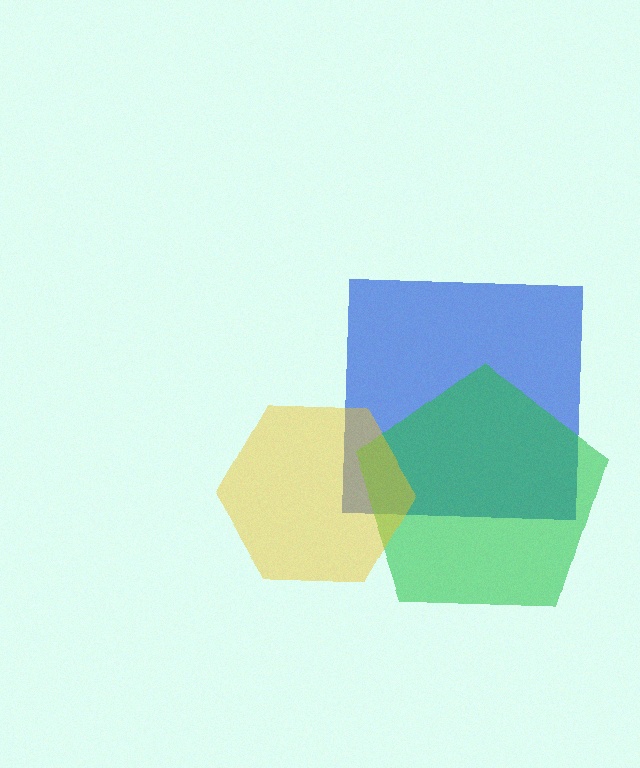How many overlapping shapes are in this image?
There are 3 overlapping shapes in the image.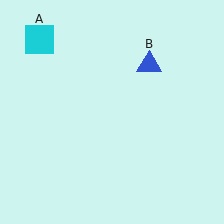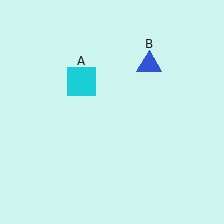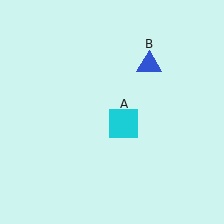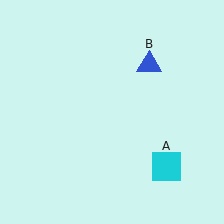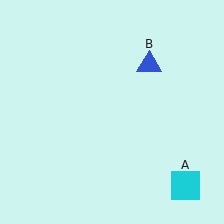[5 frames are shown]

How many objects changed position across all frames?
1 object changed position: cyan square (object A).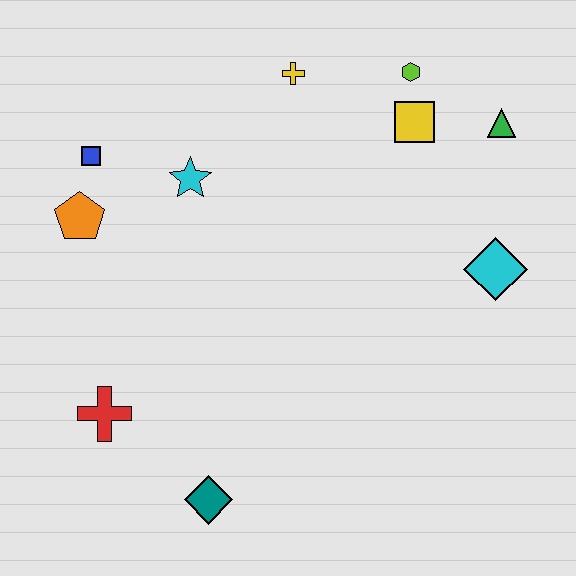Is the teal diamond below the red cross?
Yes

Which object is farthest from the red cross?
The green triangle is farthest from the red cross.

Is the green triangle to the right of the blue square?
Yes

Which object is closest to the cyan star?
The blue square is closest to the cyan star.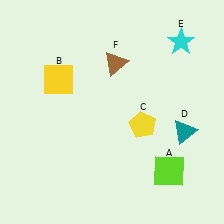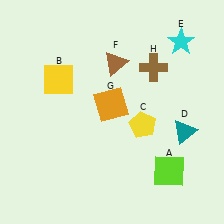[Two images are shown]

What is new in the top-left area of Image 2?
An orange square (G) was added in the top-left area of Image 2.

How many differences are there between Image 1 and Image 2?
There are 2 differences between the two images.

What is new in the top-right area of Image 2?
A brown cross (H) was added in the top-right area of Image 2.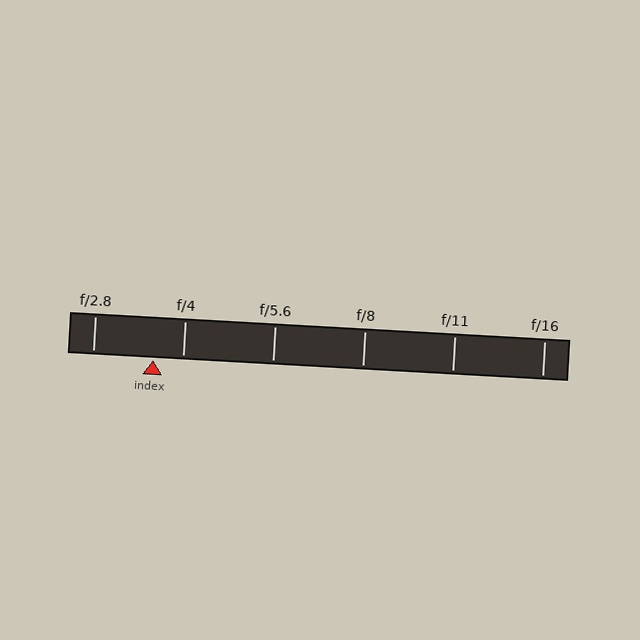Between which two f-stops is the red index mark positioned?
The index mark is between f/2.8 and f/4.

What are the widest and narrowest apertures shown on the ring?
The widest aperture shown is f/2.8 and the narrowest is f/16.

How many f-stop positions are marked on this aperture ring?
There are 6 f-stop positions marked.